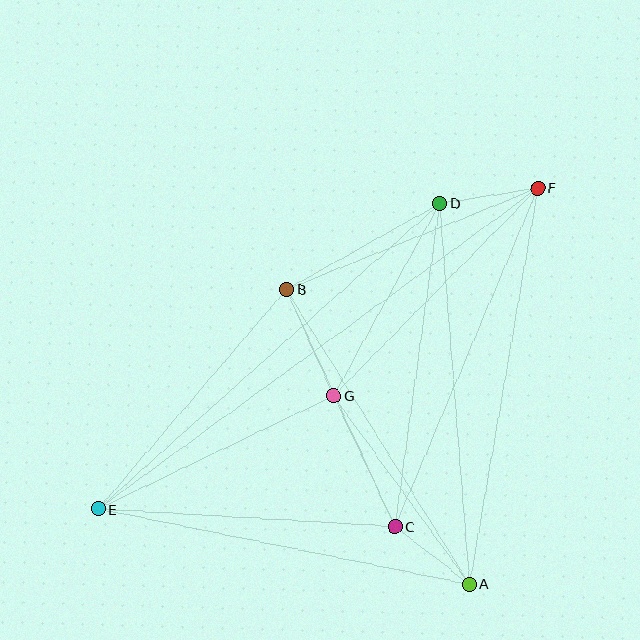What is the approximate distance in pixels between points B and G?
The distance between B and G is approximately 117 pixels.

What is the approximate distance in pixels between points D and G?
The distance between D and G is approximately 220 pixels.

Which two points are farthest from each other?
Points E and F are farthest from each other.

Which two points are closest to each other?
Points A and C are closest to each other.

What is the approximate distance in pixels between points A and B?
The distance between A and B is approximately 347 pixels.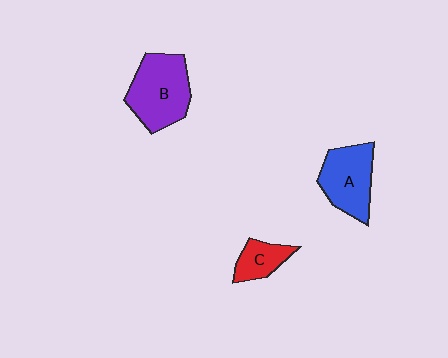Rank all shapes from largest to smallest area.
From largest to smallest: B (purple), A (blue), C (red).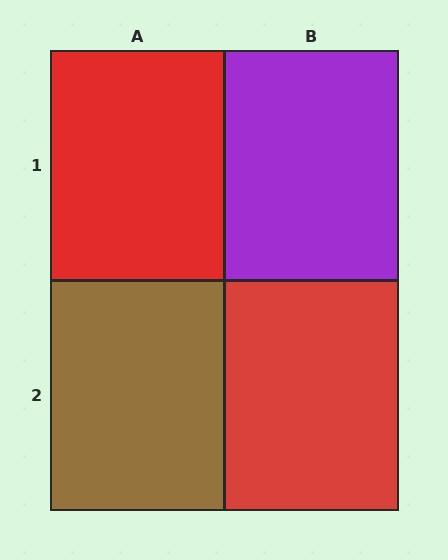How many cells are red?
2 cells are red.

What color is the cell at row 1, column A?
Red.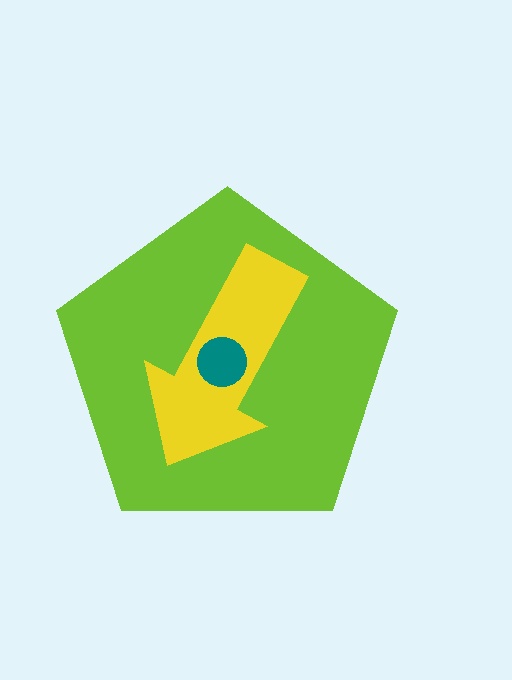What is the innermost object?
The teal circle.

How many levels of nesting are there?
3.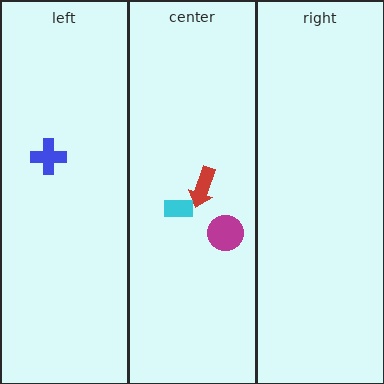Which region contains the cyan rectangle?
The center region.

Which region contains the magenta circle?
The center region.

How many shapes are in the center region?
3.